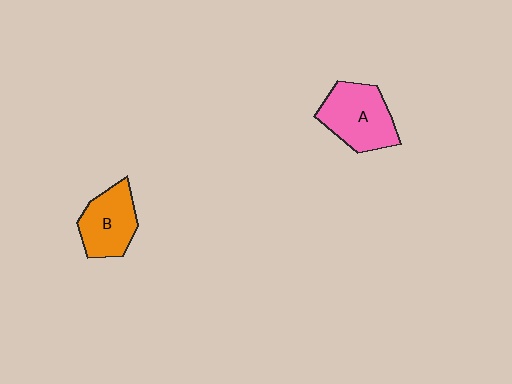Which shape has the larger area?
Shape A (pink).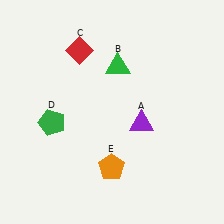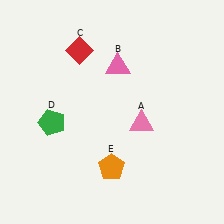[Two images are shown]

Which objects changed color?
A changed from purple to pink. B changed from green to pink.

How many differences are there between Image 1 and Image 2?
There are 2 differences between the two images.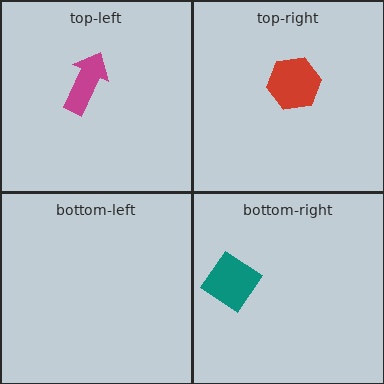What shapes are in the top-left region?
The magenta arrow.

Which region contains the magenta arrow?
The top-left region.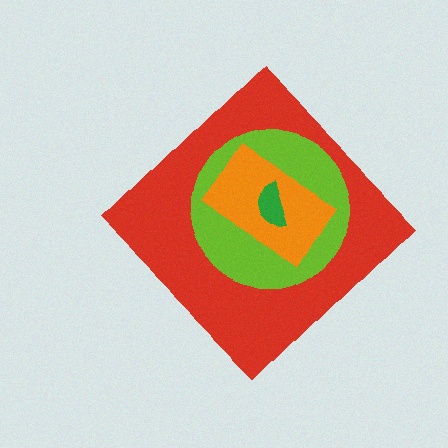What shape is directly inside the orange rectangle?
The green semicircle.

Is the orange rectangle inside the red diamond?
Yes.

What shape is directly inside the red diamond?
The lime circle.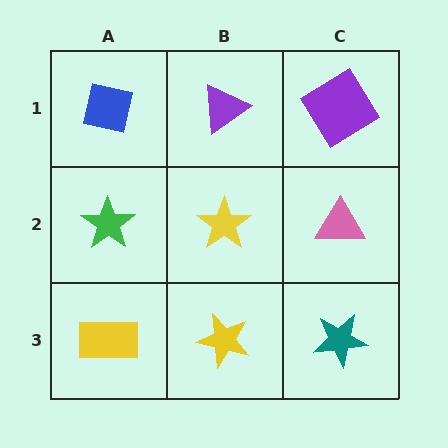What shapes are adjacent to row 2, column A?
A blue square (row 1, column A), a yellow rectangle (row 3, column A), a yellow star (row 2, column B).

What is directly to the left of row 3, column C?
A yellow star.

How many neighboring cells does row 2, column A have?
3.